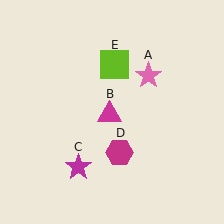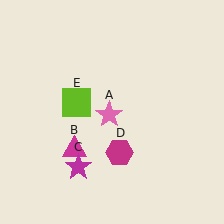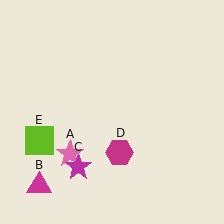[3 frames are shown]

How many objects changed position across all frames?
3 objects changed position: pink star (object A), magenta triangle (object B), lime square (object E).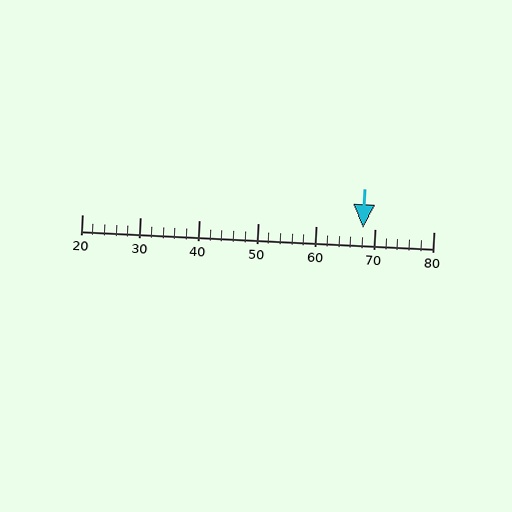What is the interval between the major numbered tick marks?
The major tick marks are spaced 10 units apart.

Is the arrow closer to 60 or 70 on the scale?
The arrow is closer to 70.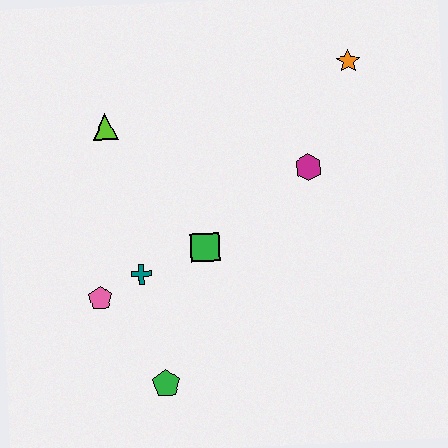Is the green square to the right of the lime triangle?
Yes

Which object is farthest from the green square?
The orange star is farthest from the green square.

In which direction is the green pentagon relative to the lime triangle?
The green pentagon is below the lime triangle.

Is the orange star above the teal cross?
Yes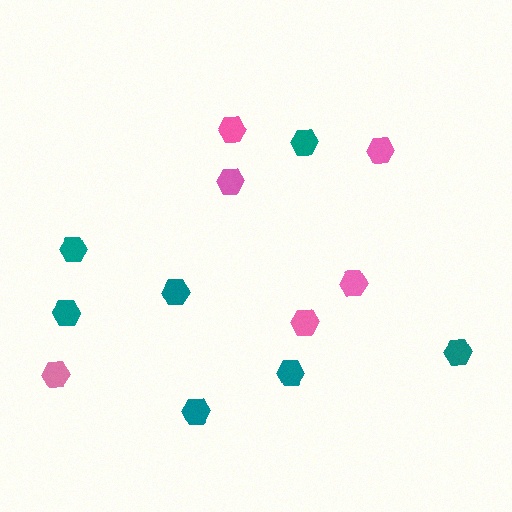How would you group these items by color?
There are 2 groups: one group of teal hexagons (7) and one group of pink hexagons (6).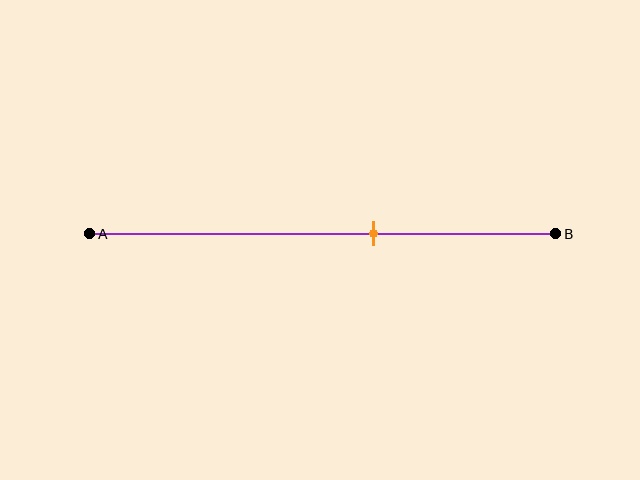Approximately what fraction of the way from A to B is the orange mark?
The orange mark is approximately 60% of the way from A to B.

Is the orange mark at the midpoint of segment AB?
No, the mark is at about 60% from A, not at the 50% midpoint.